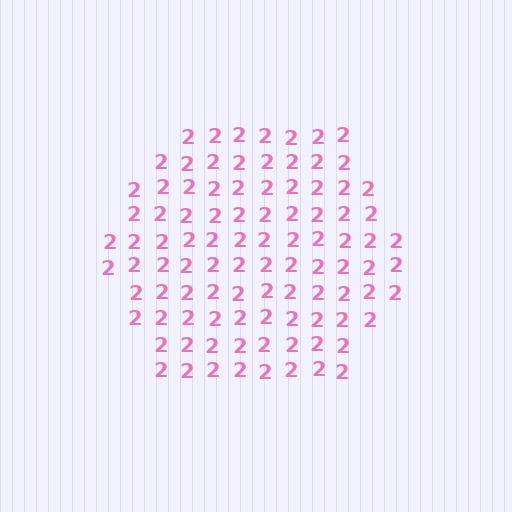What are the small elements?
The small elements are digit 2's.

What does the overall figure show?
The overall figure shows a hexagon.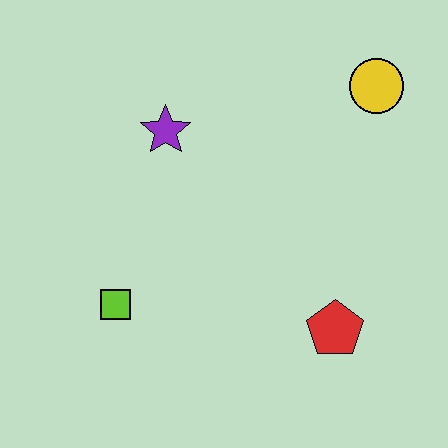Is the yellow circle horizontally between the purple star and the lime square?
No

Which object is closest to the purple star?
The lime square is closest to the purple star.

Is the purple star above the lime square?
Yes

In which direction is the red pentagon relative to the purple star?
The red pentagon is below the purple star.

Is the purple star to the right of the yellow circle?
No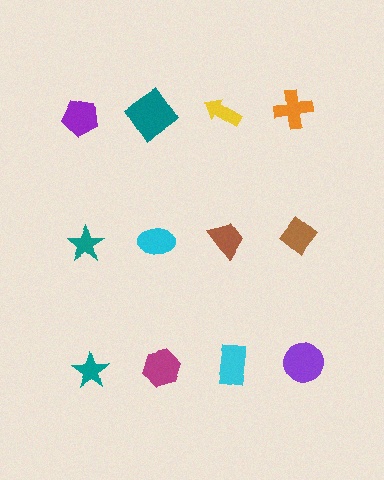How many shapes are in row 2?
4 shapes.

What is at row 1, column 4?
An orange cross.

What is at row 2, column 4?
A brown diamond.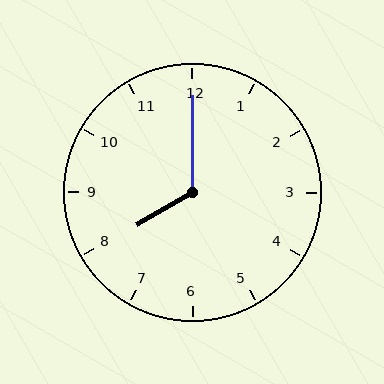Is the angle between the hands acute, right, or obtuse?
It is obtuse.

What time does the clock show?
8:00.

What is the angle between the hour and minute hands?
Approximately 120 degrees.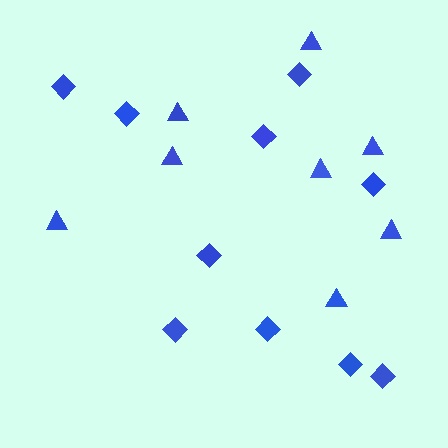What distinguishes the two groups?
There are 2 groups: one group of triangles (8) and one group of diamonds (10).